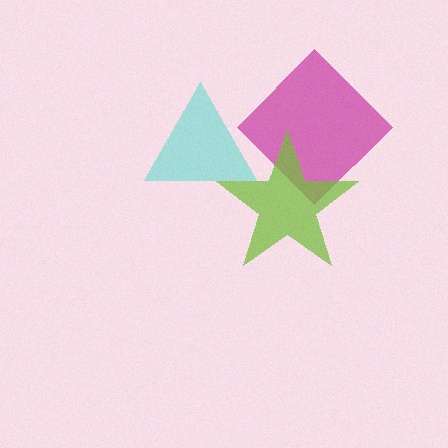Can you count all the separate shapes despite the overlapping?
Yes, there are 3 separate shapes.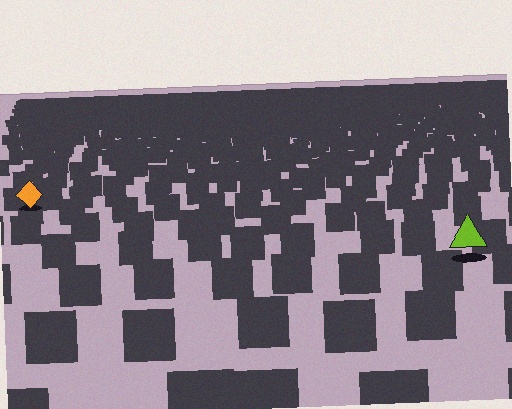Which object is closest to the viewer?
The lime triangle is closest. The texture marks near it are larger and more spread out.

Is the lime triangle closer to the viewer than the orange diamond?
Yes. The lime triangle is closer — you can tell from the texture gradient: the ground texture is coarser near it.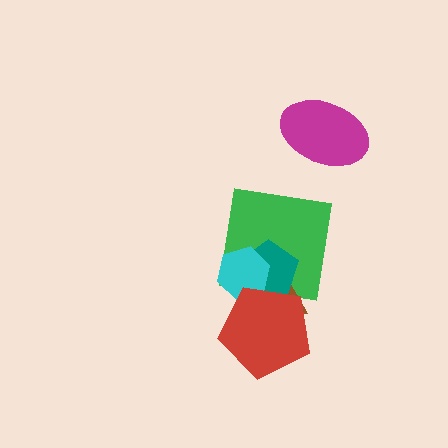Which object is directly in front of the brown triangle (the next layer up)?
The teal pentagon is directly in front of the brown triangle.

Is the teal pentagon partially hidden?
Yes, it is partially covered by another shape.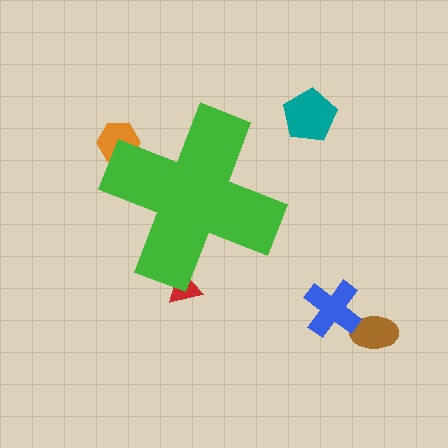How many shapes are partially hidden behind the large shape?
2 shapes are partially hidden.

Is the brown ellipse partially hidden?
No, the brown ellipse is fully visible.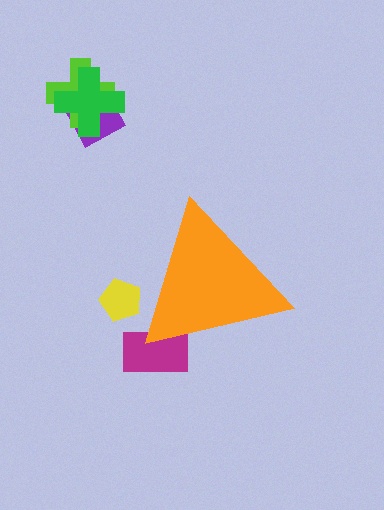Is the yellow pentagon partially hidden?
Yes, the yellow pentagon is partially hidden behind the orange triangle.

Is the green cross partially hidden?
No, the green cross is fully visible.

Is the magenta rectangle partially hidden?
Yes, the magenta rectangle is partially hidden behind the orange triangle.